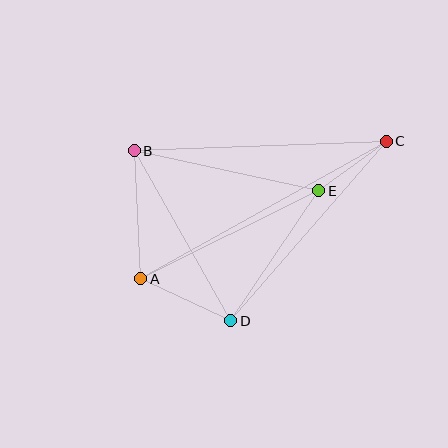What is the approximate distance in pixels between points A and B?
The distance between A and B is approximately 128 pixels.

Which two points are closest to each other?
Points C and E are closest to each other.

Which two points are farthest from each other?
Points A and C are farthest from each other.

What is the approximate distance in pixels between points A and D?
The distance between A and D is approximately 99 pixels.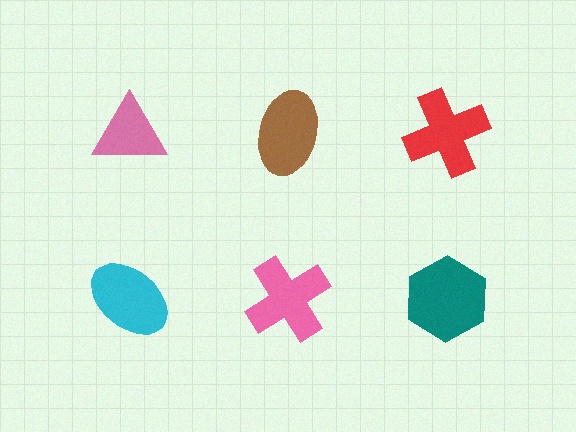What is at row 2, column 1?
A cyan ellipse.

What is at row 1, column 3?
A red cross.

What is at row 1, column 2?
A brown ellipse.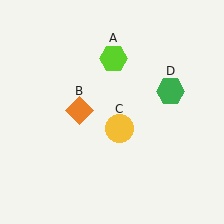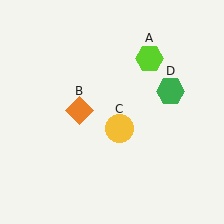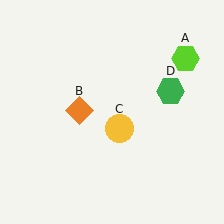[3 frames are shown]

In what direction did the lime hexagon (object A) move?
The lime hexagon (object A) moved right.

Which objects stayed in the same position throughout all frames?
Orange diamond (object B) and yellow circle (object C) and green hexagon (object D) remained stationary.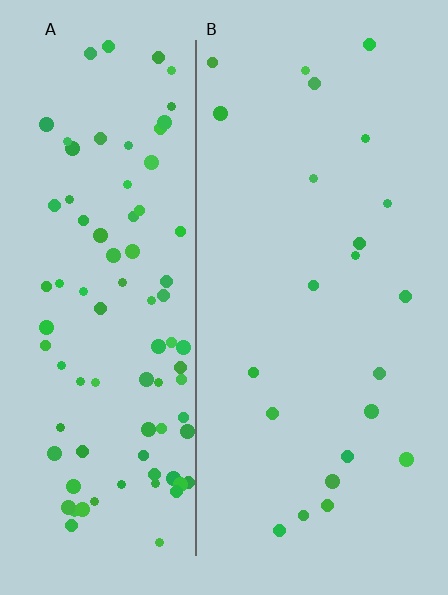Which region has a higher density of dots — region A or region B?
A (the left).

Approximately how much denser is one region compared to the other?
Approximately 4.2× — region A over region B.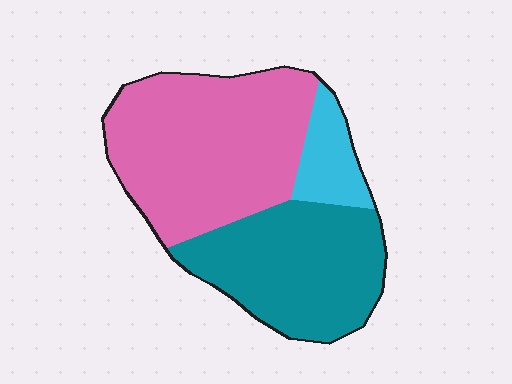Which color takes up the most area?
Pink, at roughly 50%.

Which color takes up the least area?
Cyan, at roughly 10%.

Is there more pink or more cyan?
Pink.